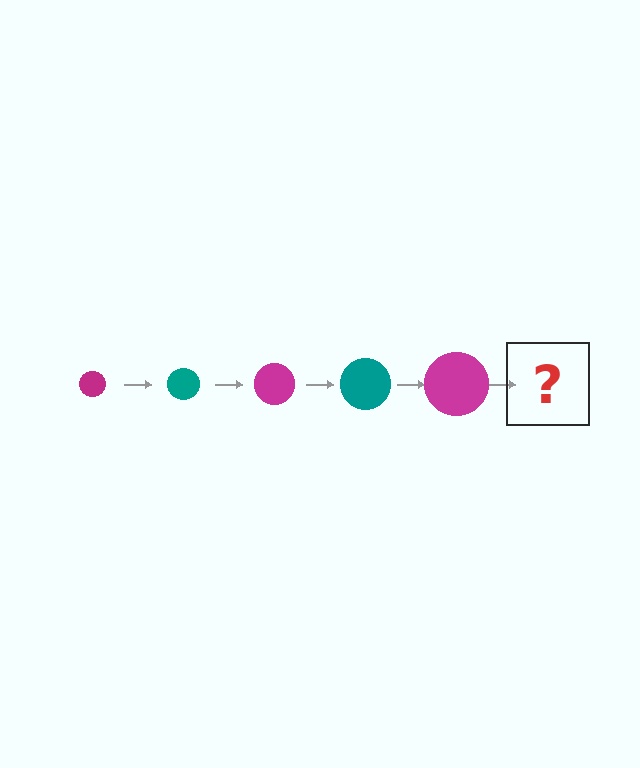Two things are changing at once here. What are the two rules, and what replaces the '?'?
The two rules are that the circle grows larger each step and the color cycles through magenta and teal. The '?' should be a teal circle, larger than the previous one.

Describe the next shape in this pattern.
It should be a teal circle, larger than the previous one.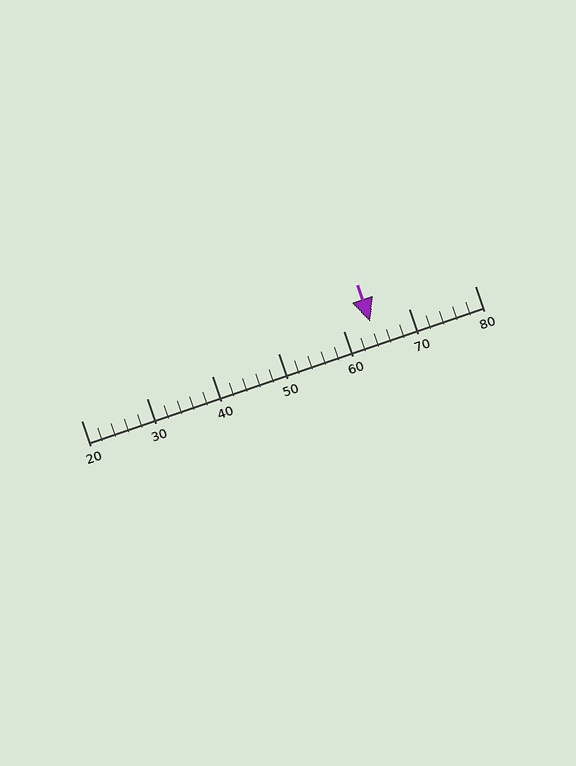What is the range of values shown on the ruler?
The ruler shows values from 20 to 80.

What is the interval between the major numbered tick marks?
The major tick marks are spaced 10 units apart.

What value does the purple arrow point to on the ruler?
The purple arrow points to approximately 64.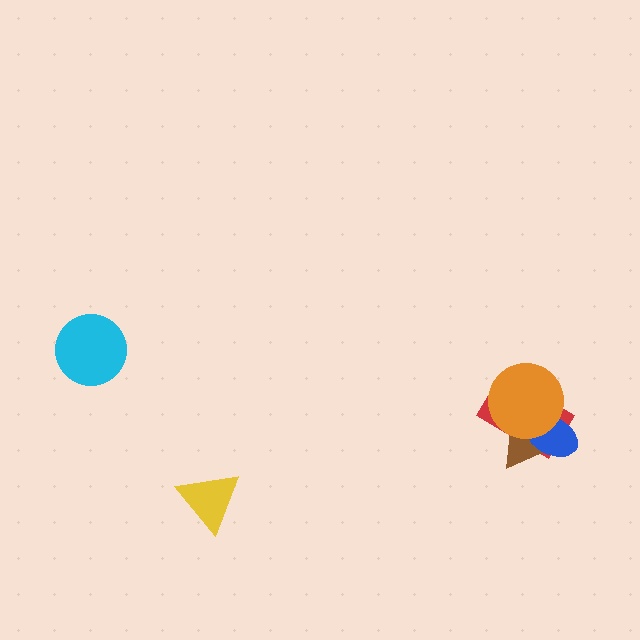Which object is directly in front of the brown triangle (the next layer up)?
The blue ellipse is directly in front of the brown triangle.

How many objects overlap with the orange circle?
3 objects overlap with the orange circle.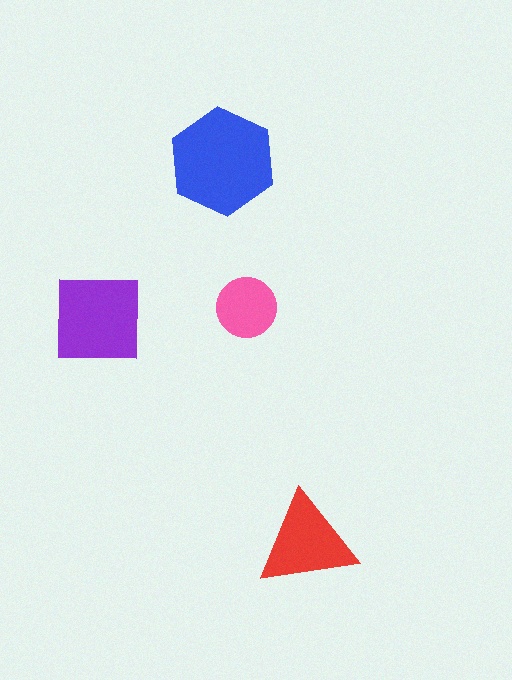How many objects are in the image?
There are 4 objects in the image.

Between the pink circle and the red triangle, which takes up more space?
The red triangle.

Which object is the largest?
The blue hexagon.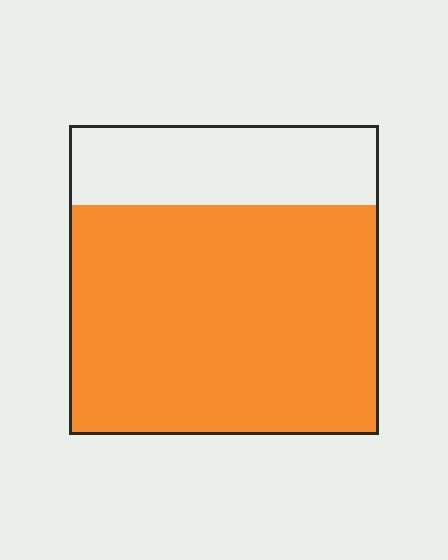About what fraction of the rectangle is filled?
About three quarters (3/4).